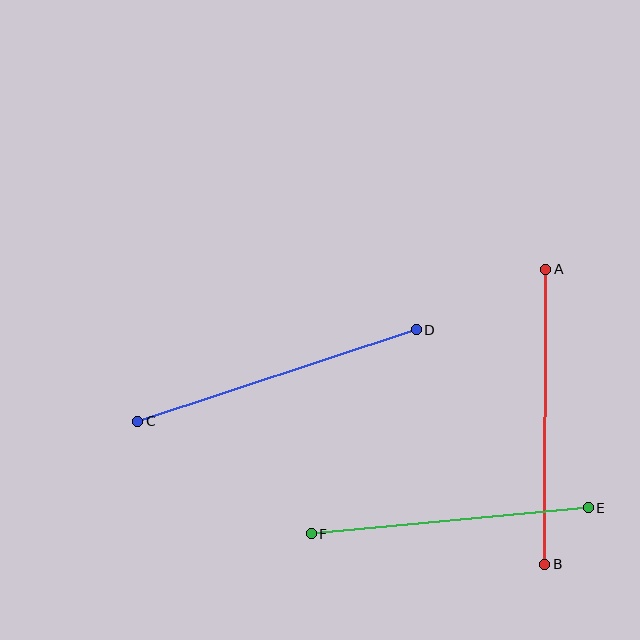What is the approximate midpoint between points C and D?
The midpoint is at approximately (277, 376) pixels.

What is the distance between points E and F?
The distance is approximately 278 pixels.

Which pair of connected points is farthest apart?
Points A and B are farthest apart.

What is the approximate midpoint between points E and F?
The midpoint is at approximately (450, 521) pixels.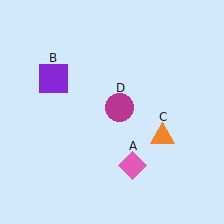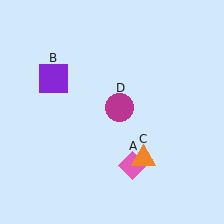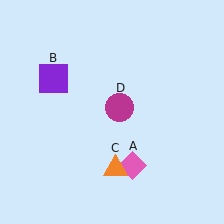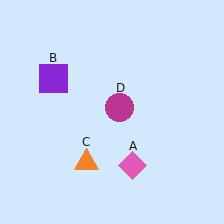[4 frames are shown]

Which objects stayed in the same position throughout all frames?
Pink diamond (object A) and purple square (object B) and magenta circle (object D) remained stationary.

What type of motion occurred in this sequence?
The orange triangle (object C) rotated clockwise around the center of the scene.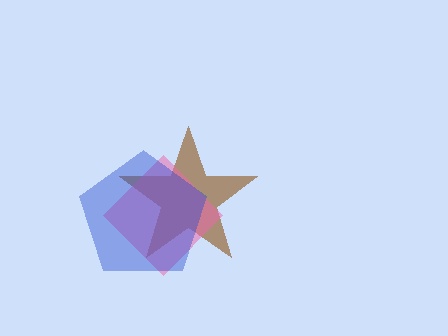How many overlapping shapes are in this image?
There are 3 overlapping shapes in the image.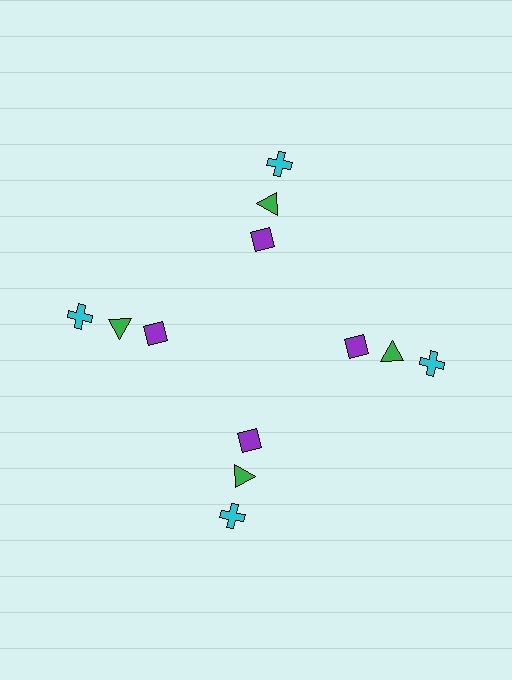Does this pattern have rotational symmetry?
Yes, this pattern has 4-fold rotational symmetry. It looks the same after rotating 90 degrees around the center.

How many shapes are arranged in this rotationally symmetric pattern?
There are 12 shapes, arranged in 4 groups of 3.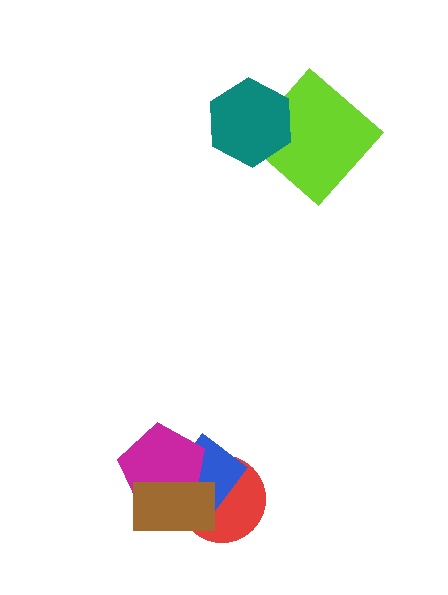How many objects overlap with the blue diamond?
3 objects overlap with the blue diamond.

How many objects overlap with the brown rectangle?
3 objects overlap with the brown rectangle.